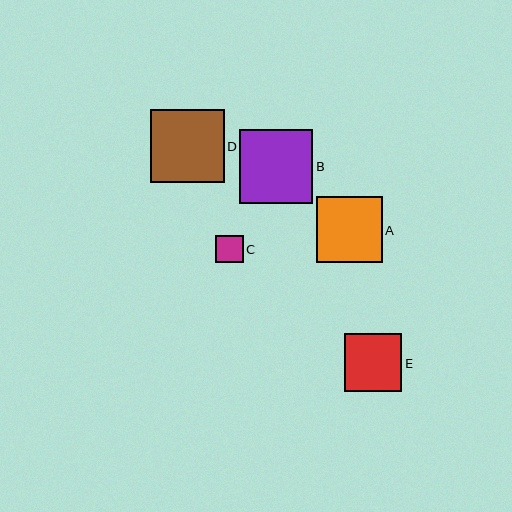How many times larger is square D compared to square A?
Square D is approximately 1.1 times the size of square A.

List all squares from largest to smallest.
From largest to smallest: B, D, A, E, C.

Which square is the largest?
Square B is the largest with a size of approximately 74 pixels.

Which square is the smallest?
Square C is the smallest with a size of approximately 28 pixels.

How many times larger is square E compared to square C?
Square E is approximately 2.1 times the size of square C.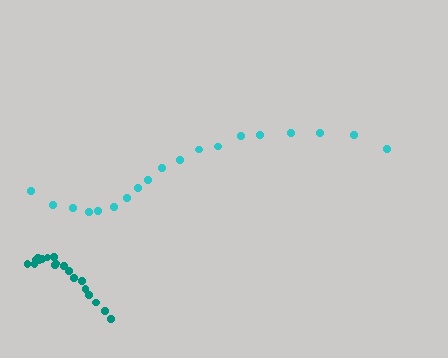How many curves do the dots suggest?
There are 2 distinct paths.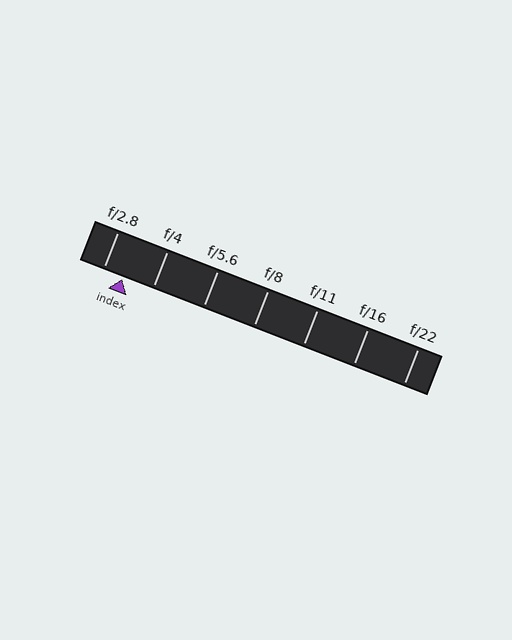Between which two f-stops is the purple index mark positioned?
The index mark is between f/2.8 and f/4.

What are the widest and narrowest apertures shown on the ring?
The widest aperture shown is f/2.8 and the narrowest is f/22.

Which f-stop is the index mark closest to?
The index mark is closest to f/2.8.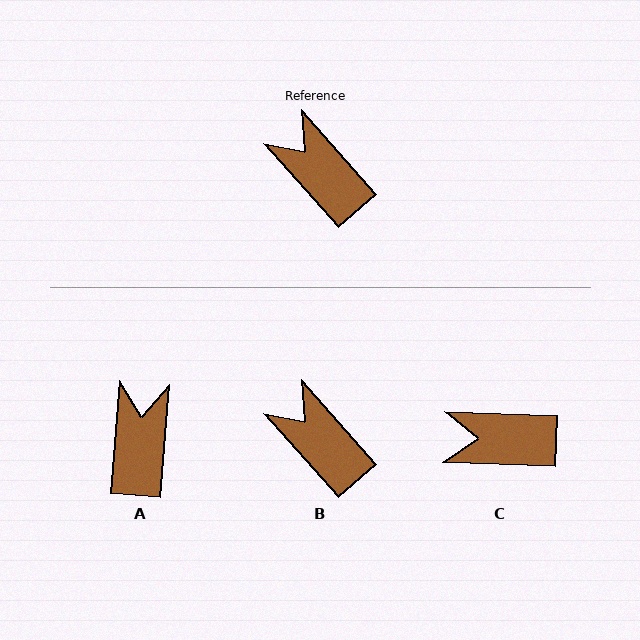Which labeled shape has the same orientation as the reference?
B.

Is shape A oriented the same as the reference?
No, it is off by about 46 degrees.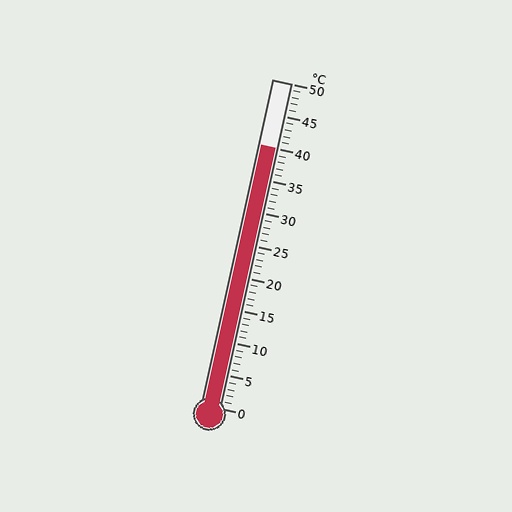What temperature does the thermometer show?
The thermometer shows approximately 40°C.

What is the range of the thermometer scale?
The thermometer scale ranges from 0°C to 50°C.